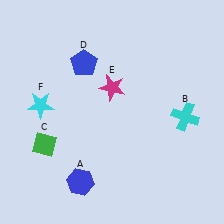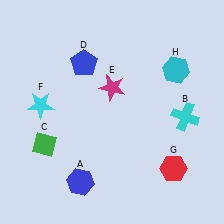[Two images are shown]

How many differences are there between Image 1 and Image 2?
There are 2 differences between the two images.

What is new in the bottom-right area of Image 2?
A red hexagon (G) was added in the bottom-right area of Image 2.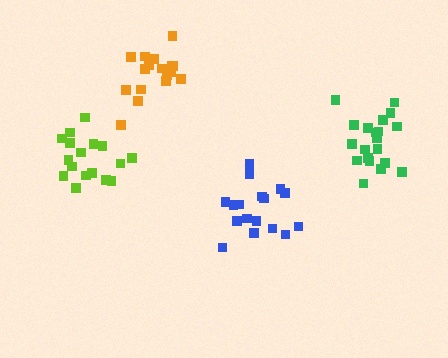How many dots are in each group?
Group 1: 17 dots, Group 2: 17 dots, Group 3: 17 dots, Group 4: 20 dots (71 total).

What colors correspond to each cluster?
The clusters are colored: orange, lime, blue, green.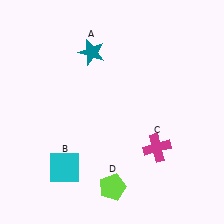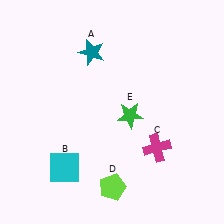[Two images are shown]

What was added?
A green star (E) was added in Image 2.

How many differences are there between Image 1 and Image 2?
There is 1 difference between the two images.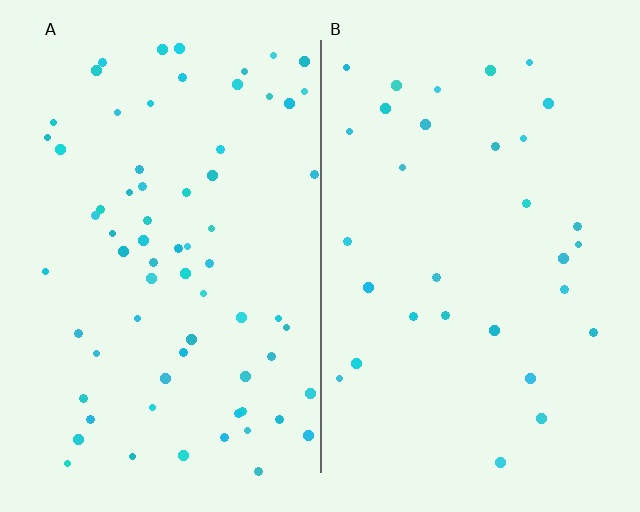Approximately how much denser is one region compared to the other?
Approximately 2.2× — region A over region B.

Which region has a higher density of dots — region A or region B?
A (the left).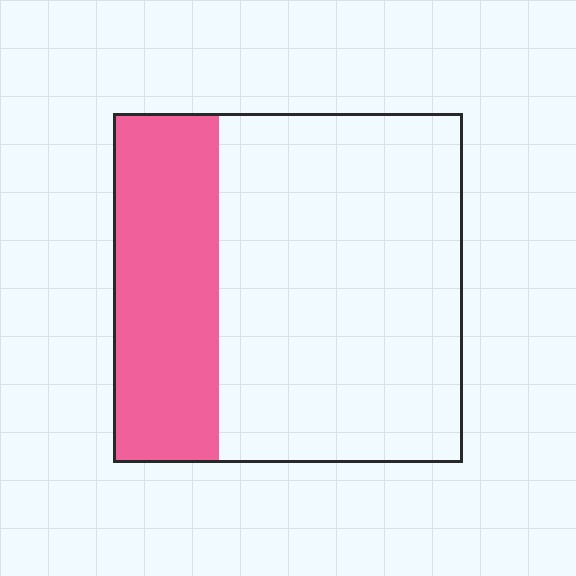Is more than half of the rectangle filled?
No.